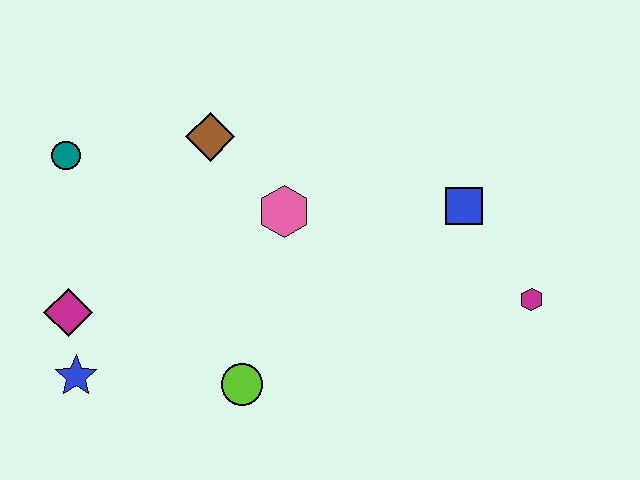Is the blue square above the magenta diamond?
Yes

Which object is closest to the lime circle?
The blue star is closest to the lime circle.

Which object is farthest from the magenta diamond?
The magenta hexagon is farthest from the magenta diamond.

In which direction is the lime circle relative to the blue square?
The lime circle is to the left of the blue square.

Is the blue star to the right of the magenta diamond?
Yes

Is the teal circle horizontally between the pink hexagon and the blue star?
No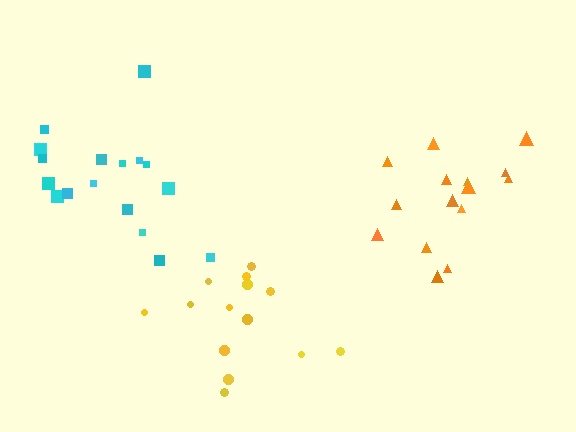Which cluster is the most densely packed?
Orange.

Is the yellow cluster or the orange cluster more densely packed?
Orange.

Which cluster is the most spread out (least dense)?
Yellow.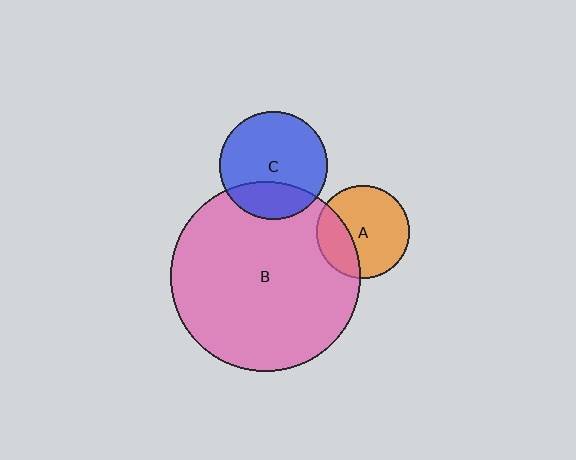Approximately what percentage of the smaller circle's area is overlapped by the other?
Approximately 30%.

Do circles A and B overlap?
Yes.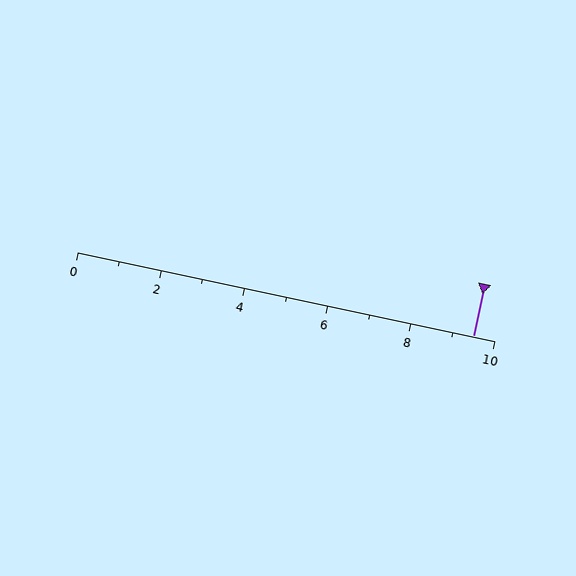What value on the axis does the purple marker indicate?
The marker indicates approximately 9.5.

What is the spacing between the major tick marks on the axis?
The major ticks are spaced 2 apart.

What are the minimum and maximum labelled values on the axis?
The axis runs from 0 to 10.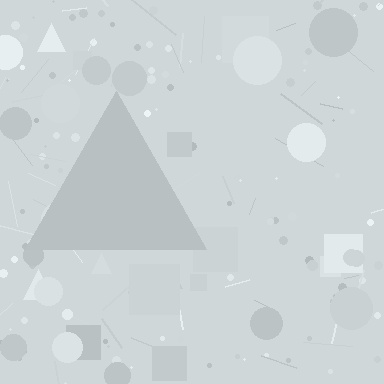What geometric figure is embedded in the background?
A triangle is embedded in the background.